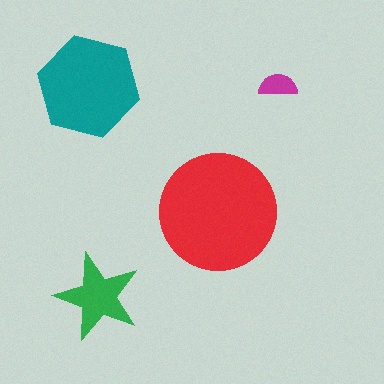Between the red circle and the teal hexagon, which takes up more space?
The red circle.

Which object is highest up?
The magenta semicircle is topmost.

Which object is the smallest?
The magenta semicircle.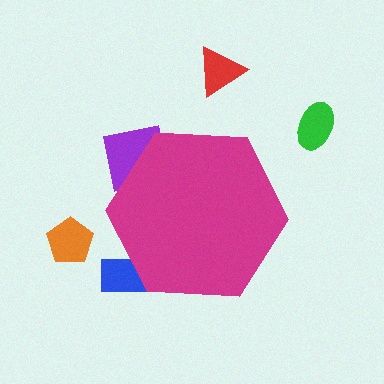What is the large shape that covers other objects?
A magenta hexagon.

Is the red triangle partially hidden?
No, the red triangle is fully visible.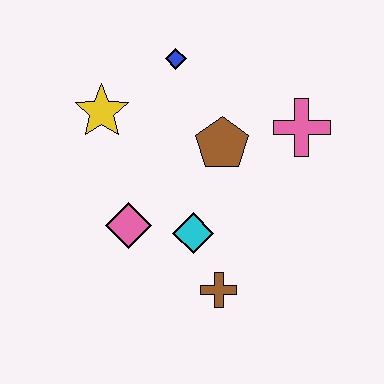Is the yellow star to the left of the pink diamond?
Yes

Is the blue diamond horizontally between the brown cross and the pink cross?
No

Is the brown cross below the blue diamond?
Yes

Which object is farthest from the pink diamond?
The pink cross is farthest from the pink diamond.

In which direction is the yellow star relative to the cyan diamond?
The yellow star is above the cyan diamond.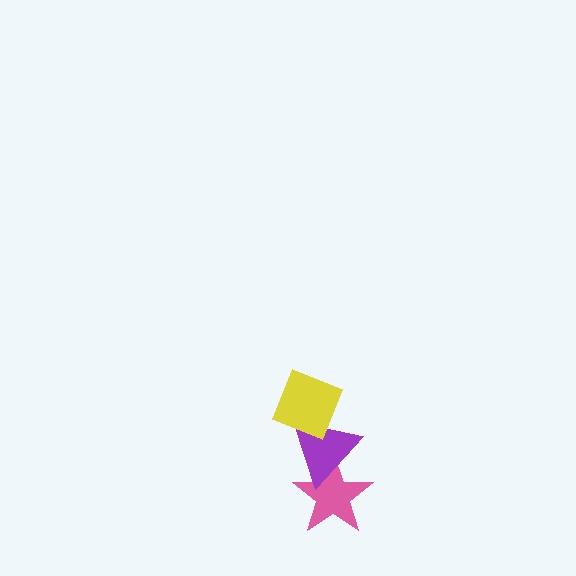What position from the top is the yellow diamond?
The yellow diamond is 1st from the top.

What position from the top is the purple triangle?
The purple triangle is 2nd from the top.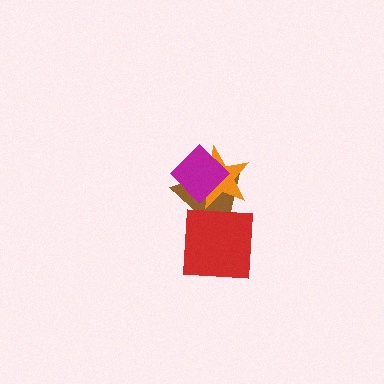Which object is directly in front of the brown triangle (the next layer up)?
The orange star is directly in front of the brown triangle.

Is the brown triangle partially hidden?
Yes, it is partially covered by another shape.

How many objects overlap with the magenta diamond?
2 objects overlap with the magenta diamond.